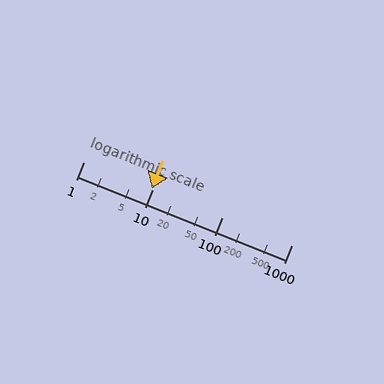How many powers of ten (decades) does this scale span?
The scale spans 3 decades, from 1 to 1000.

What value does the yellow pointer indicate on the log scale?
The pointer indicates approximately 9.7.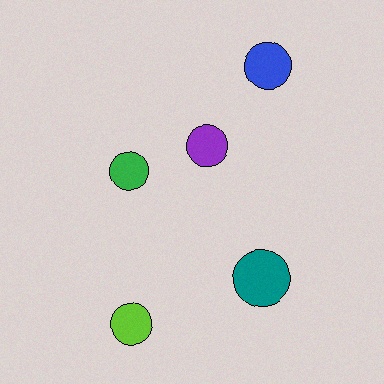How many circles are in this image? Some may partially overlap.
There are 5 circles.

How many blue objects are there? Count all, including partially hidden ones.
There is 1 blue object.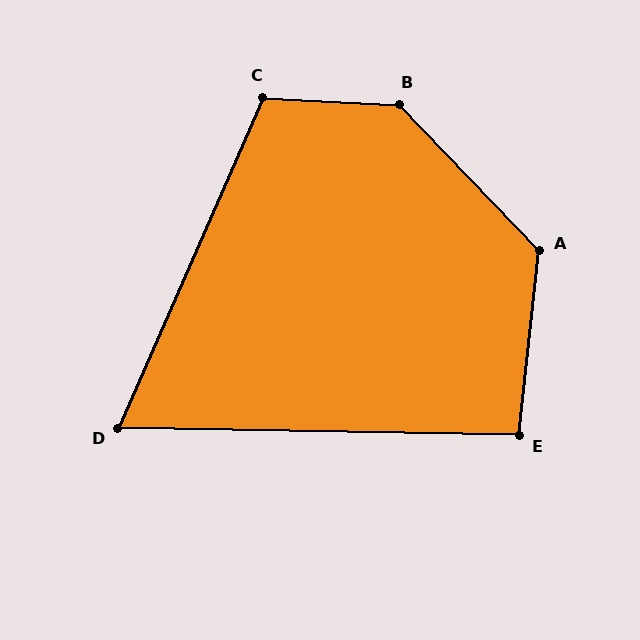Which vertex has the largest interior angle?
B, at approximately 137 degrees.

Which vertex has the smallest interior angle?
D, at approximately 67 degrees.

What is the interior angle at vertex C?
Approximately 111 degrees (obtuse).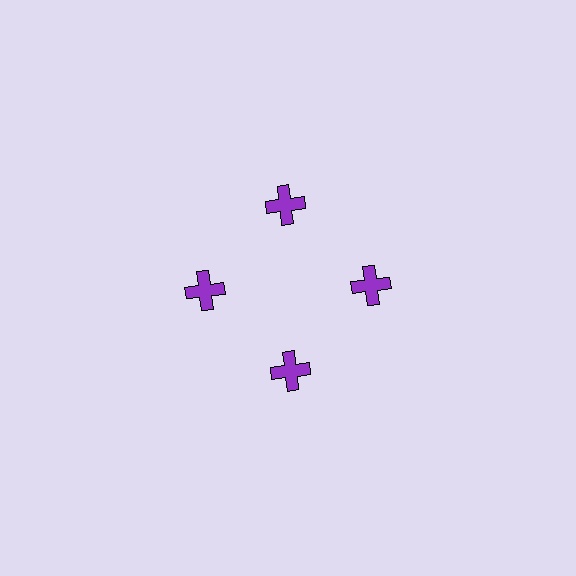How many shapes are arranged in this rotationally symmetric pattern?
There are 4 shapes, arranged in 4 groups of 1.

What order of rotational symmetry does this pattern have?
This pattern has 4-fold rotational symmetry.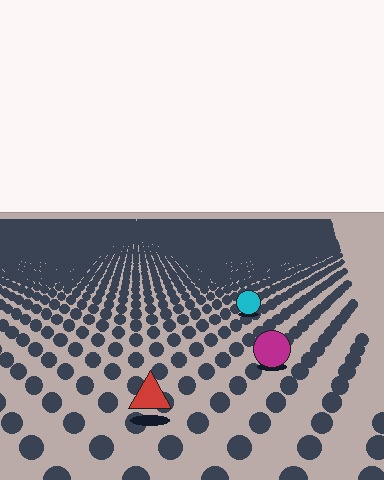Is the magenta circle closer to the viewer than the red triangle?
No. The red triangle is closer — you can tell from the texture gradient: the ground texture is coarser near it.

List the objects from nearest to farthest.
From nearest to farthest: the red triangle, the magenta circle, the cyan circle.